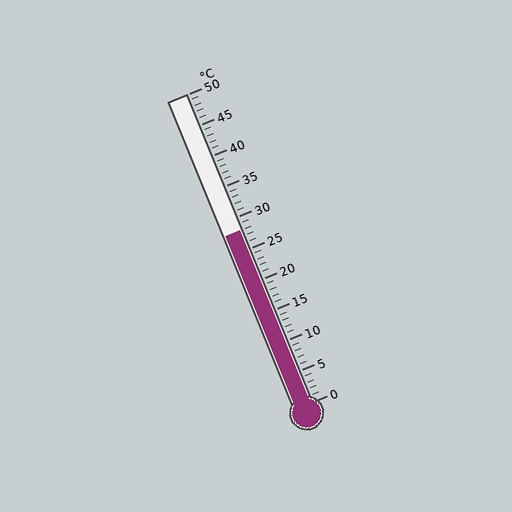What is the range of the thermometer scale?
The thermometer scale ranges from 0°C to 50°C.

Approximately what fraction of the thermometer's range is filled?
The thermometer is filled to approximately 55% of its range.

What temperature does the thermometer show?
The thermometer shows approximately 28°C.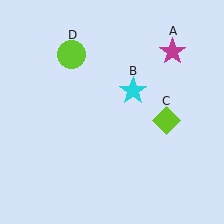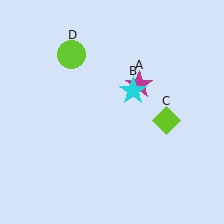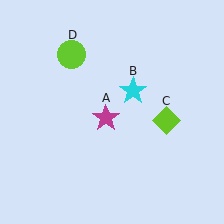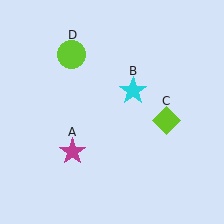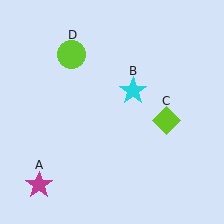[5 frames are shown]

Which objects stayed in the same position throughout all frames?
Cyan star (object B) and lime diamond (object C) and lime circle (object D) remained stationary.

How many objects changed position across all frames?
1 object changed position: magenta star (object A).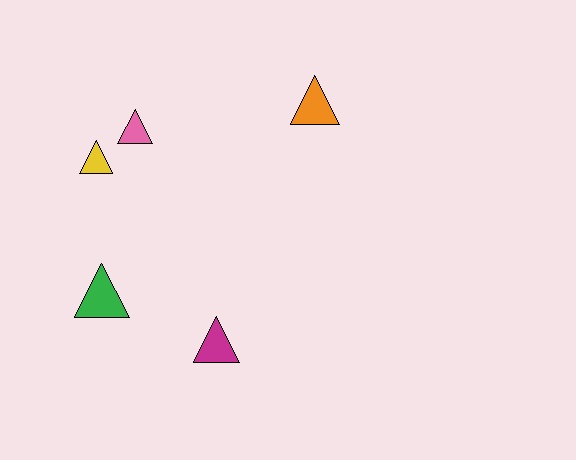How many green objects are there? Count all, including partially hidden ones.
There is 1 green object.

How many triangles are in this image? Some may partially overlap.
There are 5 triangles.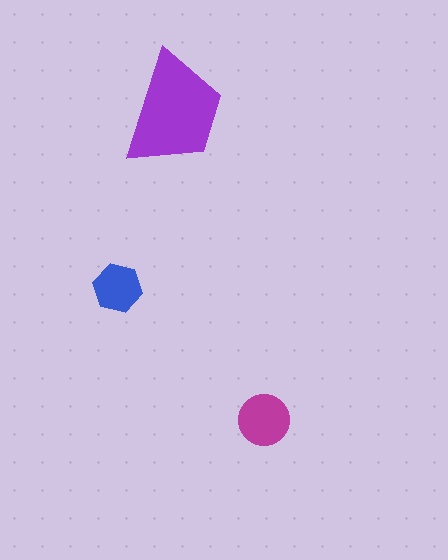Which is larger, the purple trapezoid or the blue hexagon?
The purple trapezoid.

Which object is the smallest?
The blue hexagon.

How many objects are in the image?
There are 3 objects in the image.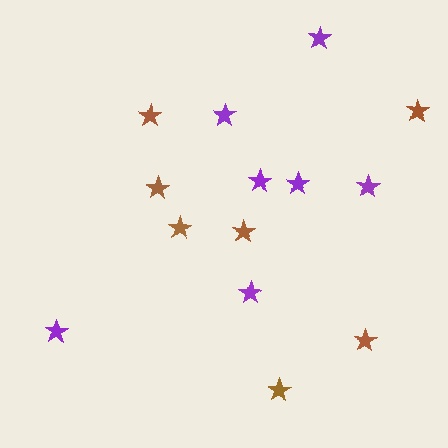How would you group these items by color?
There are 2 groups: one group of purple stars (7) and one group of brown stars (7).